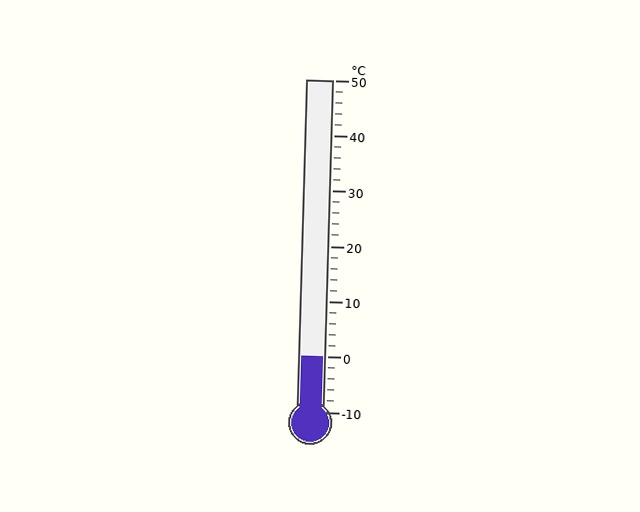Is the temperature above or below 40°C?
The temperature is below 40°C.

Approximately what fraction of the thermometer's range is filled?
The thermometer is filled to approximately 15% of its range.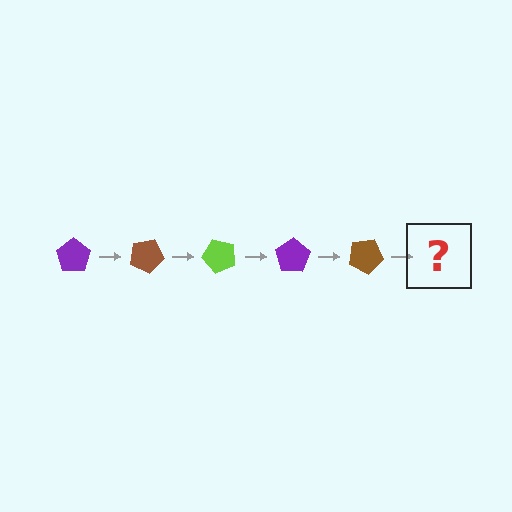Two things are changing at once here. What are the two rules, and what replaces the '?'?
The two rules are that it rotates 25 degrees each step and the color cycles through purple, brown, and lime. The '?' should be a lime pentagon, rotated 125 degrees from the start.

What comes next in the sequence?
The next element should be a lime pentagon, rotated 125 degrees from the start.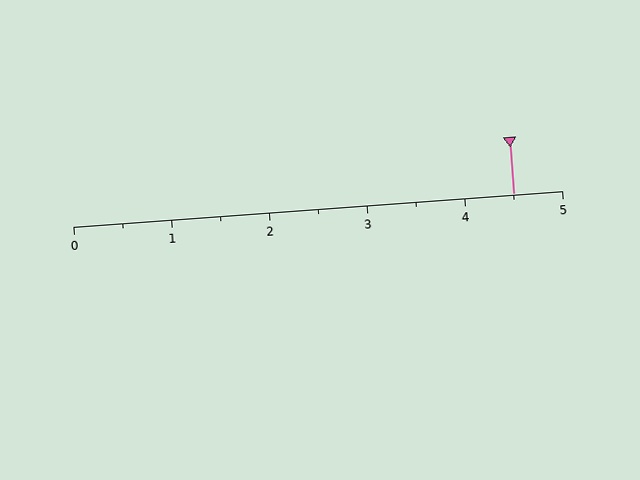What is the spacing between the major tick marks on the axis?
The major ticks are spaced 1 apart.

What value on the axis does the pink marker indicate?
The marker indicates approximately 4.5.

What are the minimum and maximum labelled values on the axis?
The axis runs from 0 to 5.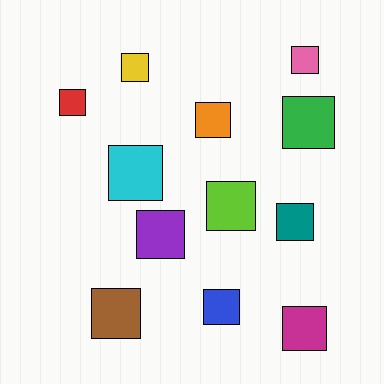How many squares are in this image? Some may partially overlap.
There are 12 squares.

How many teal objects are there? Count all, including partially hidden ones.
There is 1 teal object.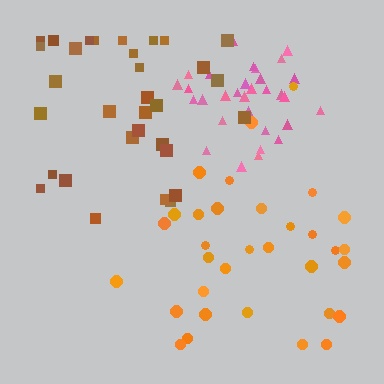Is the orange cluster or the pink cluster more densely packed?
Pink.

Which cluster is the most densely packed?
Pink.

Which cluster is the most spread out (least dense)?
Brown.